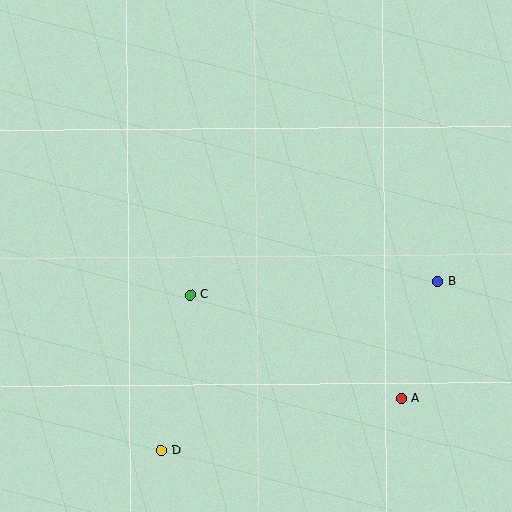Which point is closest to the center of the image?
Point C at (191, 295) is closest to the center.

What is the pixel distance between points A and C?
The distance between A and C is 235 pixels.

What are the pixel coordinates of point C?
Point C is at (191, 295).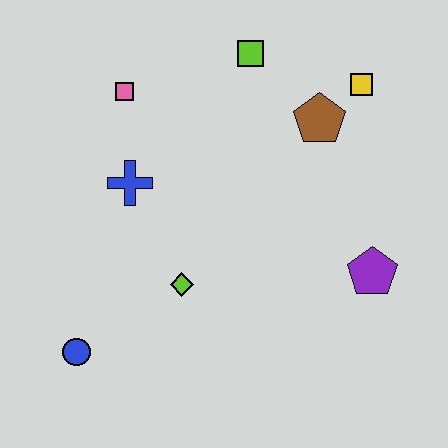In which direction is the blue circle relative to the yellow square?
The blue circle is to the left of the yellow square.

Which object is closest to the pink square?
The blue cross is closest to the pink square.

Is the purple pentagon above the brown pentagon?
No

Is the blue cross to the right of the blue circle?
Yes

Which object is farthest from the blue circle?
The yellow square is farthest from the blue circle.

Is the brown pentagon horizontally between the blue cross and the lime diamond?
No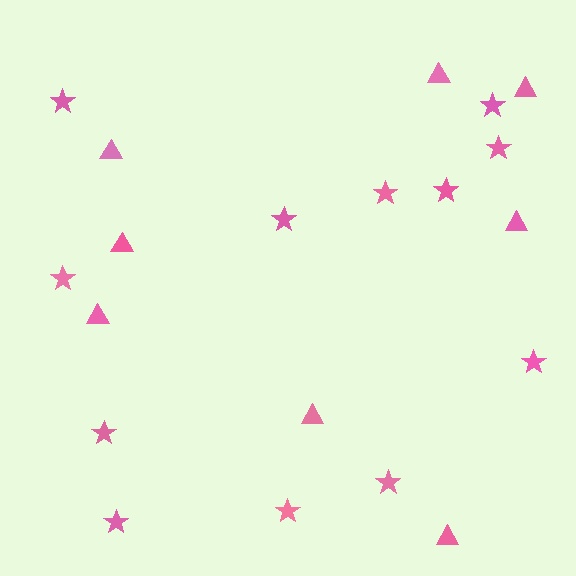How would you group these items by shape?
There are 2 groups: one group of stars (12) and one group of triangles (8).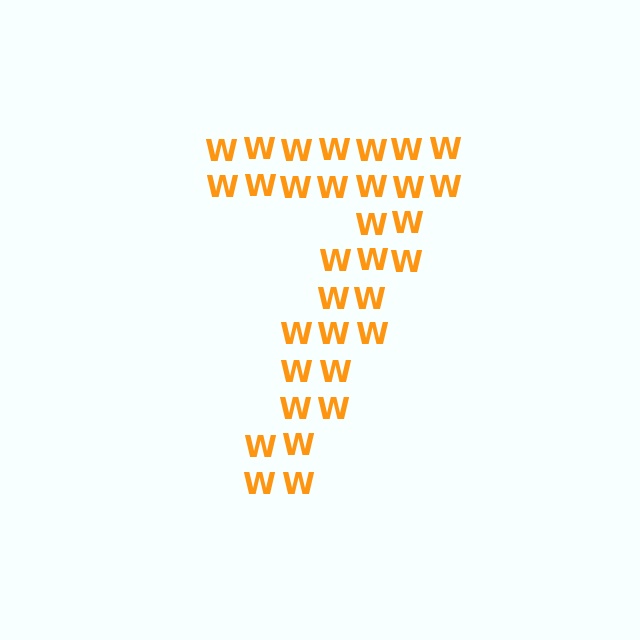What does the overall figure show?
The overall figure shows the digit 7.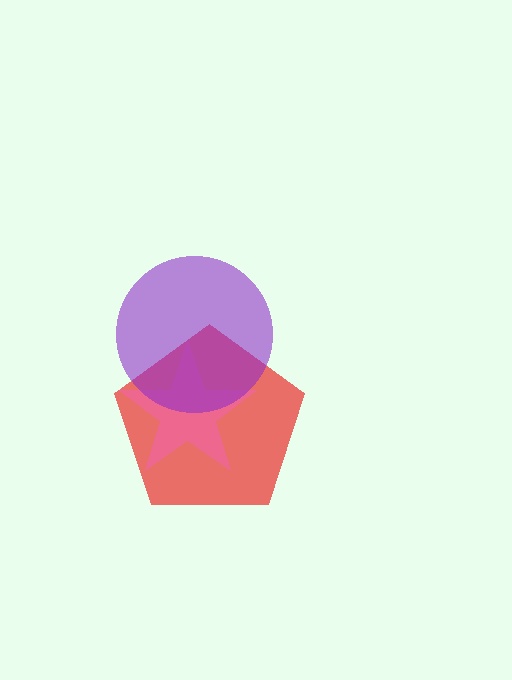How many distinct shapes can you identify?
There are 3 distinct shapes: a red pentagon, a pink star, a purple circle.